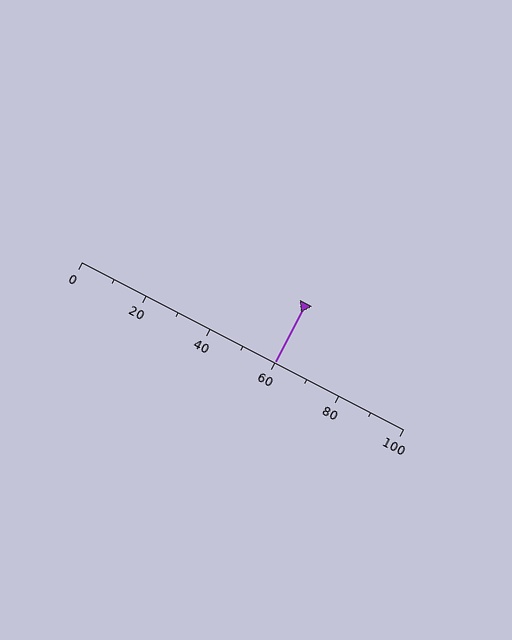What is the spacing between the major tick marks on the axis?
The major ticks are spaced 20 apart.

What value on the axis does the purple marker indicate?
The marker indicates approximately 60.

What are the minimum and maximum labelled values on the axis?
The axis runs from 0 to 100.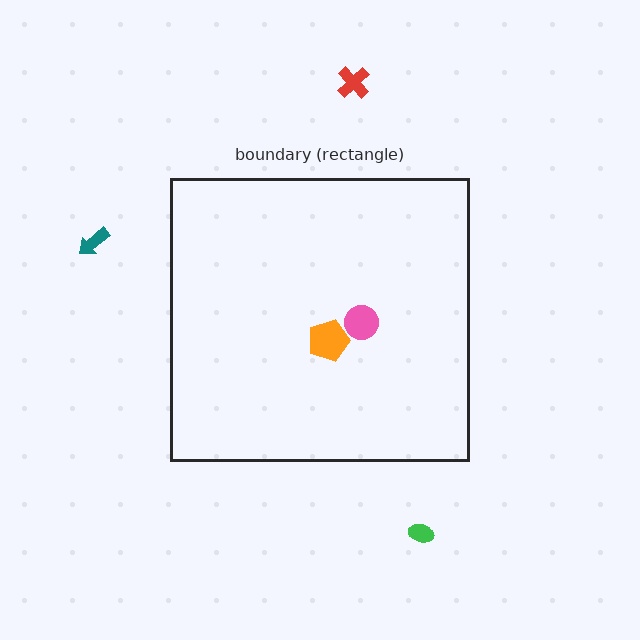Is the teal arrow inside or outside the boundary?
Outside.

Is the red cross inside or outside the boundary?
Outside.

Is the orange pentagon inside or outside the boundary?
Inside.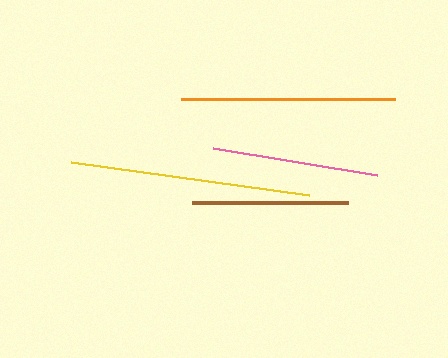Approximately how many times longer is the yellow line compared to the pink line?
The yellow line is approximately 1.4 times the length of the pink line.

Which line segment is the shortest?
The brown line is the shortest at approximately 156 pixels.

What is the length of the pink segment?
The pink segment is approximately 167 pixels long.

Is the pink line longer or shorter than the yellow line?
The yellow line is longer than the pink line.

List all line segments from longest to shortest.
From longest to shortest: yellow, orange, pink, brown.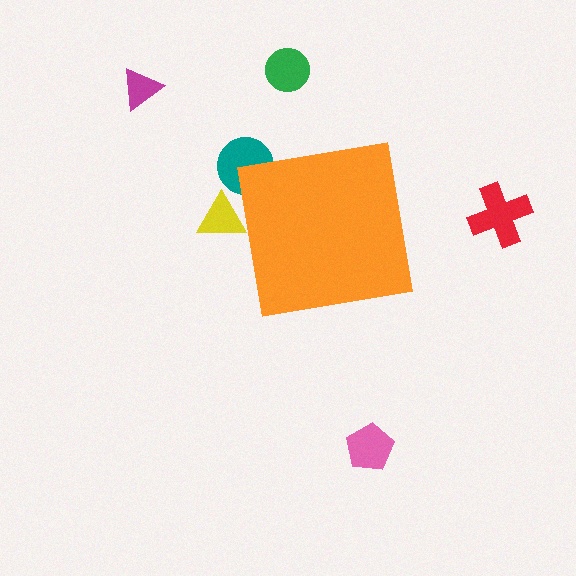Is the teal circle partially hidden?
Yes, the teal circle is partially hidden behind the orange square.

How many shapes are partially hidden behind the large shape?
2 shapes are partially hidden.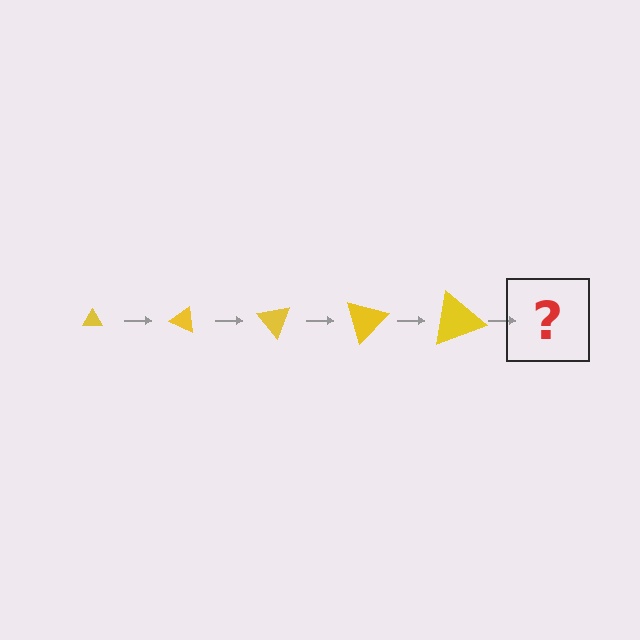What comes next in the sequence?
The next element should be a triangle, larger than the previous one and rotated 125 degrees from the start.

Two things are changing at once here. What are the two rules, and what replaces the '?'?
The two rules are that the triangle grows larger each step and it rotates 25 degrees each step. The '?' should be a triangle, larger than the previous one and rotated 125 degrees from the start.